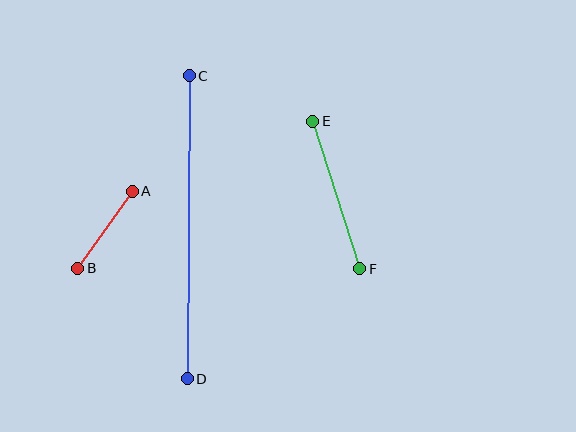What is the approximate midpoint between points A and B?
The midpoint is at approximately (105, 230) pixels.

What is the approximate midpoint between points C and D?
The midpoint is at approximately (188, 227) pixels.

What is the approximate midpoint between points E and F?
The midpoint is at approximately (336, 195) pixels.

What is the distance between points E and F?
The distance is approximately 155 pixels.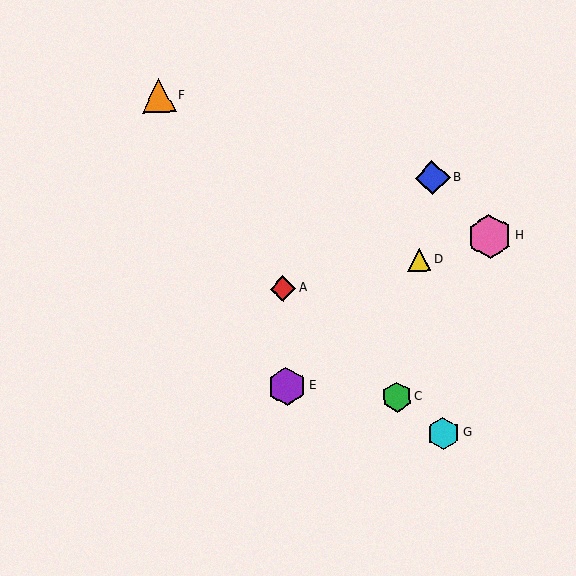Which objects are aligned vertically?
Objects A, E are aligned vertically.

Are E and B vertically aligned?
No, E is at x≈287 and B is at x≈433.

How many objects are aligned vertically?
2 objects (A, E) are aligned vertically.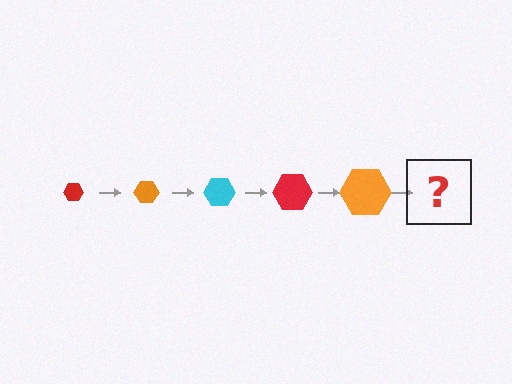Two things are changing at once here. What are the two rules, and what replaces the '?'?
The two rules are that the hexagon grows larger each step and the color cycles through red, orange, and cyan. The '?' should be a cyan hexagon, larger than the previous one.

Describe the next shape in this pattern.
It should be a cyan hexagon, larger than the previous one.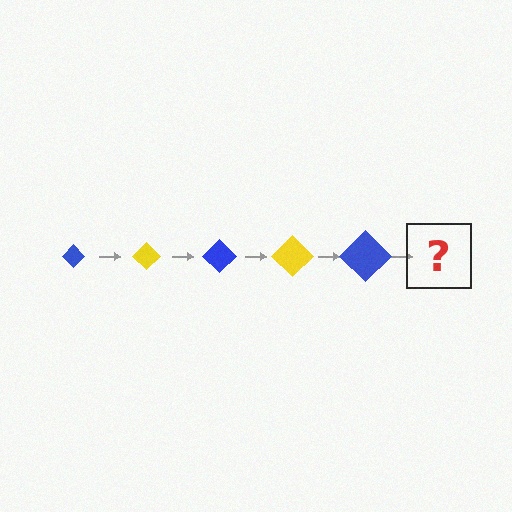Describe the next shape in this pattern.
It should be a yellow diamond, larger than the previous one.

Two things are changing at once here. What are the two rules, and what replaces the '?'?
The two rules are that the diamond grows larger each step and the color cycles through blue and yellow. The '?' should be a yellow diamond, larger than the previous one.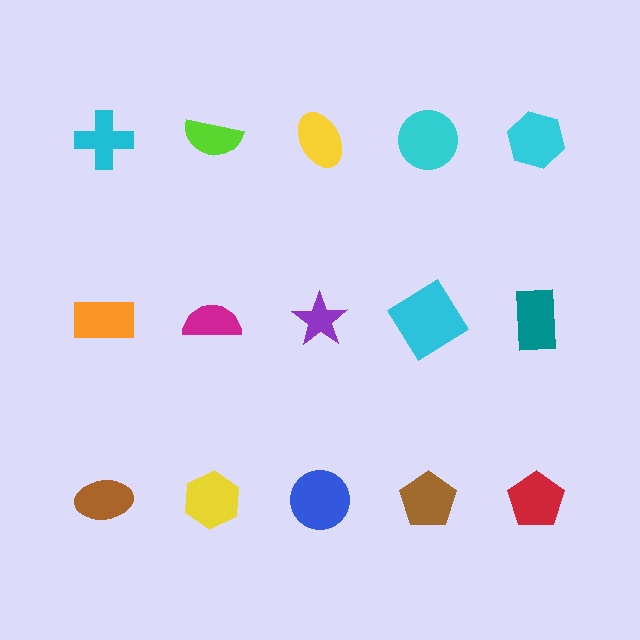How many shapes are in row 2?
5 shapes.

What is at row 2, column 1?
An orange rectangle.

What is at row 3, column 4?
A brown pentagon.